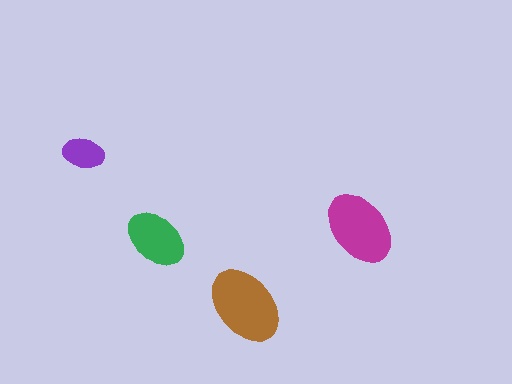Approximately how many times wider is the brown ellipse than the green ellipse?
About 1.5 times wider.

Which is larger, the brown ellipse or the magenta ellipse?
The brown one.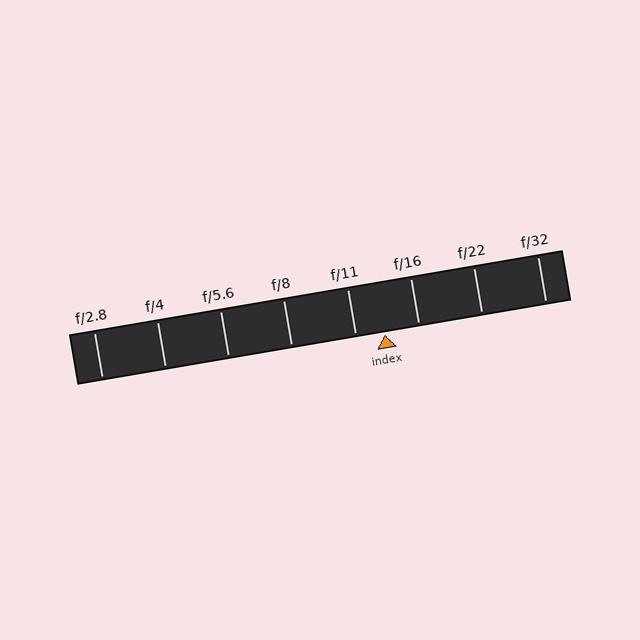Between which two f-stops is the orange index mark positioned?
The index mark is between f/11 and f/16.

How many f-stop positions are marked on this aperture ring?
There are 8 f-stop positions marked.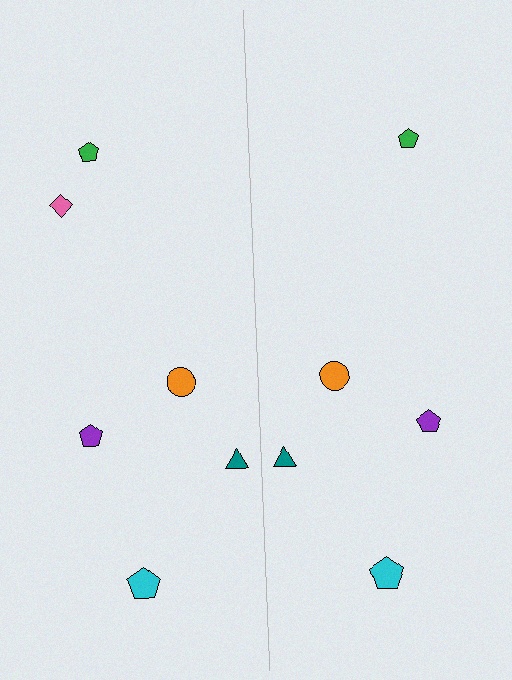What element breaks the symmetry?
A pink diamond is missing from the right side.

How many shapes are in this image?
There are 11 shapes in this image.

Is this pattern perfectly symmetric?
No, the pattern is not perfectly symmetric. A pink diamond is missing from the right side.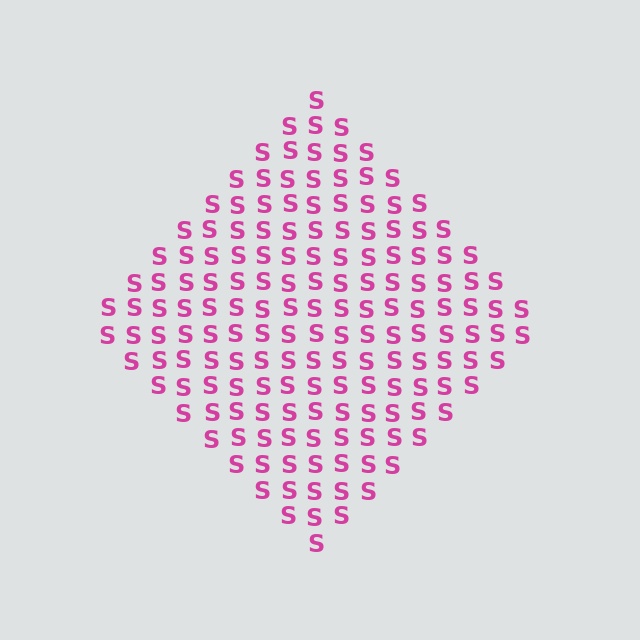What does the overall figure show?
The overall figure shows a diamond.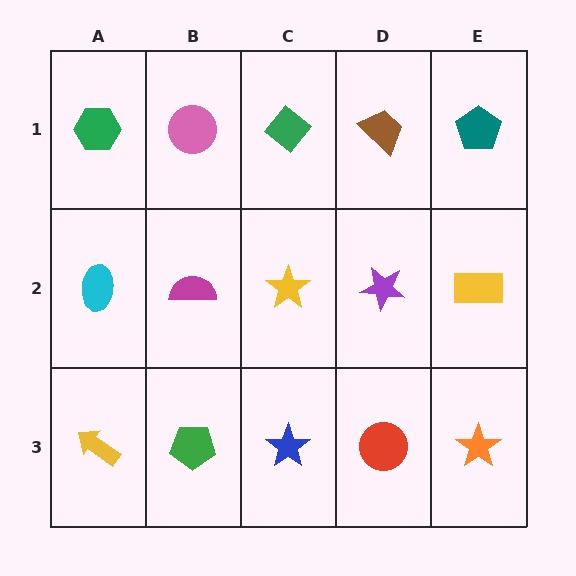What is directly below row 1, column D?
A purple star.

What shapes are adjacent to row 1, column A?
A cyan ellipse (row 2, column A), a pink circle (row 1, column B).